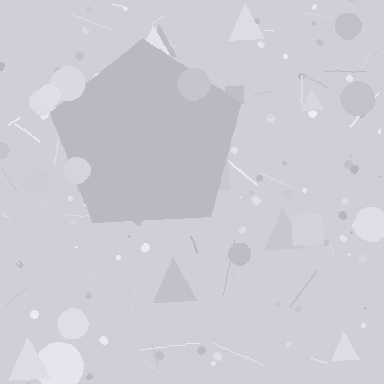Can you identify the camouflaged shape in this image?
The camouflaged shape is a pentagon.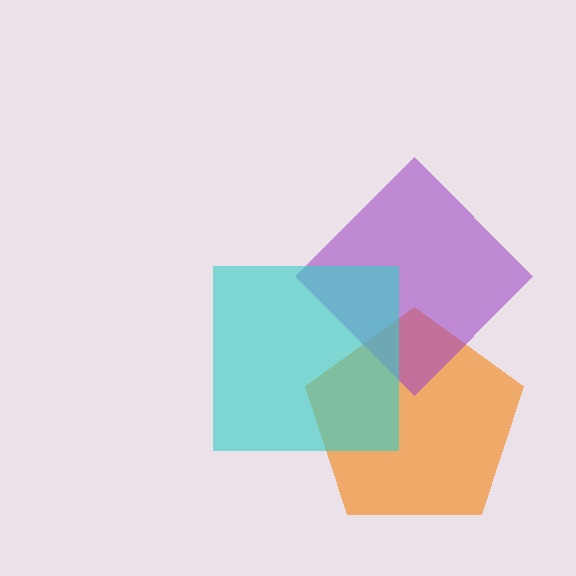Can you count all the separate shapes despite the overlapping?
Yes, there are 3 separate shapes.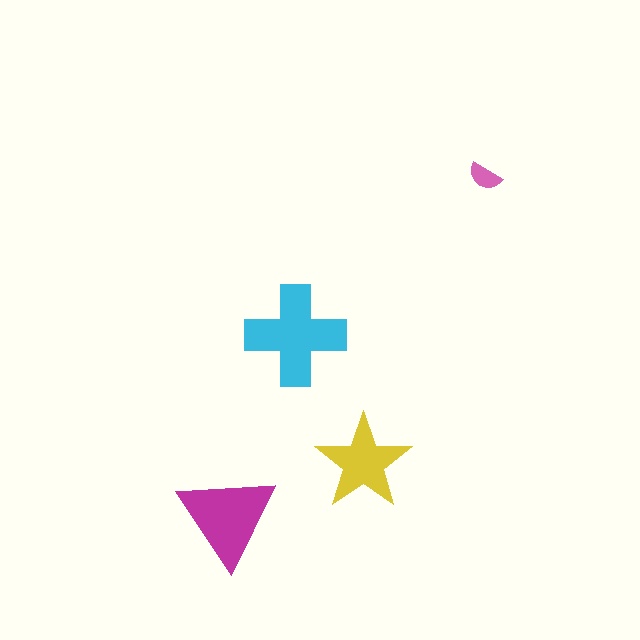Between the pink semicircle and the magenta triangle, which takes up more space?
The magenta triangle.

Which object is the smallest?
The pink semicircle.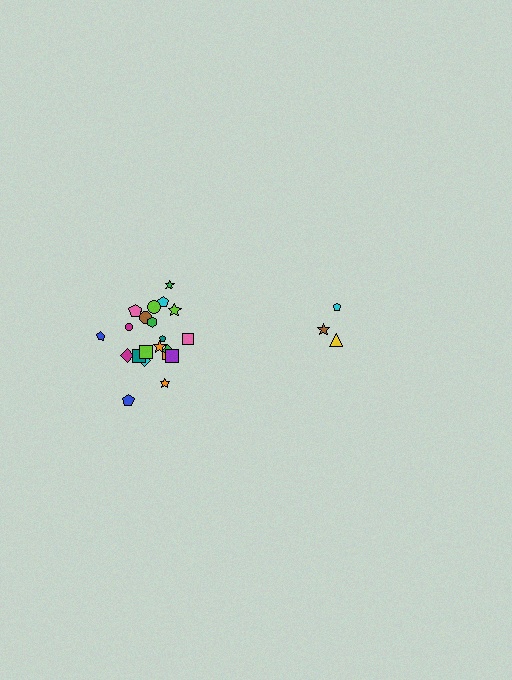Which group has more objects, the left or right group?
The left group.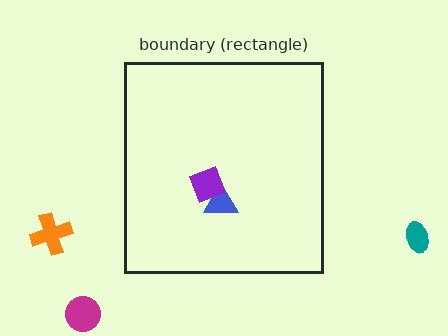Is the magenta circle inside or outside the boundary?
Outside.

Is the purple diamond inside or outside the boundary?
Inside.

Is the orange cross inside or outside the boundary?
Outside.